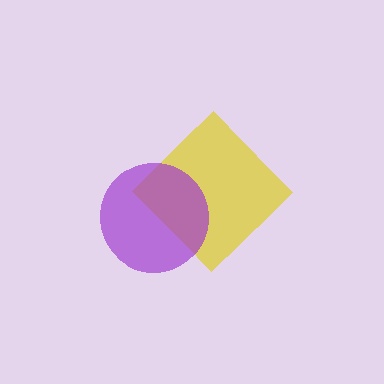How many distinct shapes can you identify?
There are 2 distinct shapes: a yellow diamond, a purple circle.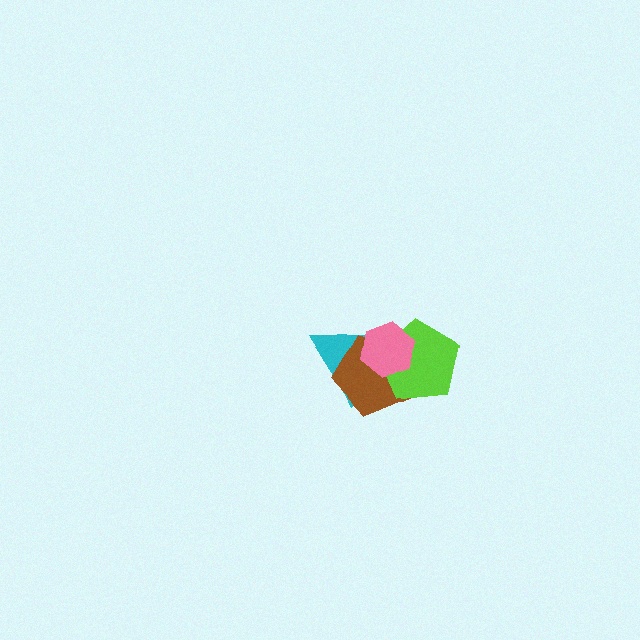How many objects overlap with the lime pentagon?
3 objects overlap with the lime pentagon.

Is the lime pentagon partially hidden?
Yes, it is partially covered by another shape.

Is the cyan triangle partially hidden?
Yes, it is partially covered by another shape.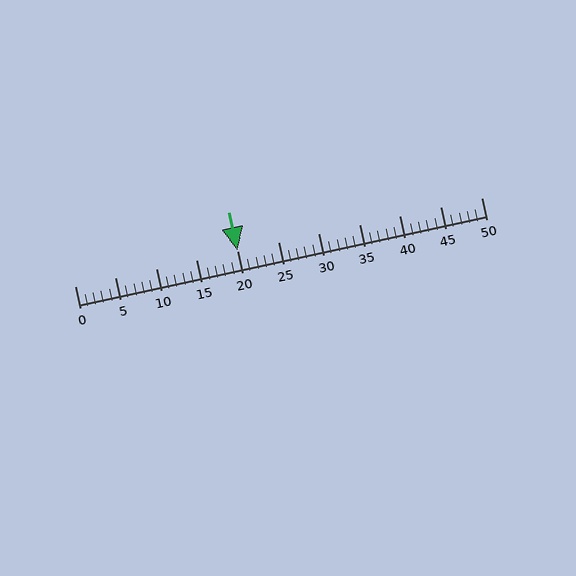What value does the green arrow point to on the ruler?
The green arrow points to approximately 20.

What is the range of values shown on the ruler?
The ruler shows values from 0 to 50.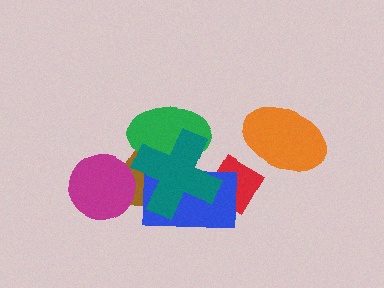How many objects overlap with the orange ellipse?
1 object overlaps with the orange ellipse.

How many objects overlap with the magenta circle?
1 object overlaps with the magenta circle.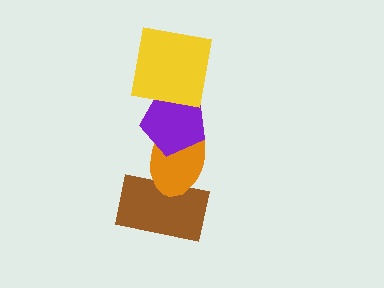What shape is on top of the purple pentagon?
The yellow square is on top of the purple pentagon.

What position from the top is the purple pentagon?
The purple pentagon is 2nd from the top.